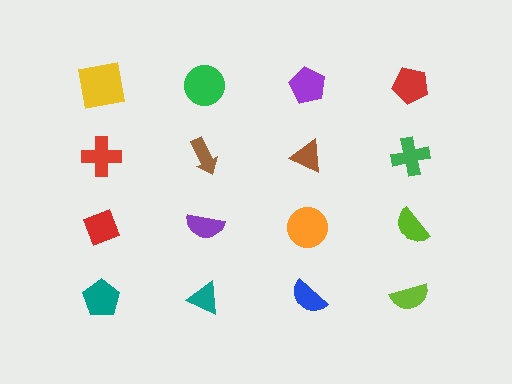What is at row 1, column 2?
A green circle.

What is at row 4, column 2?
A teal triangle.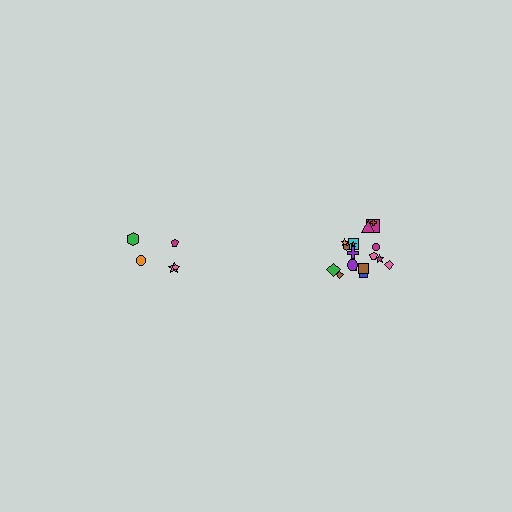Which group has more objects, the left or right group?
The right group.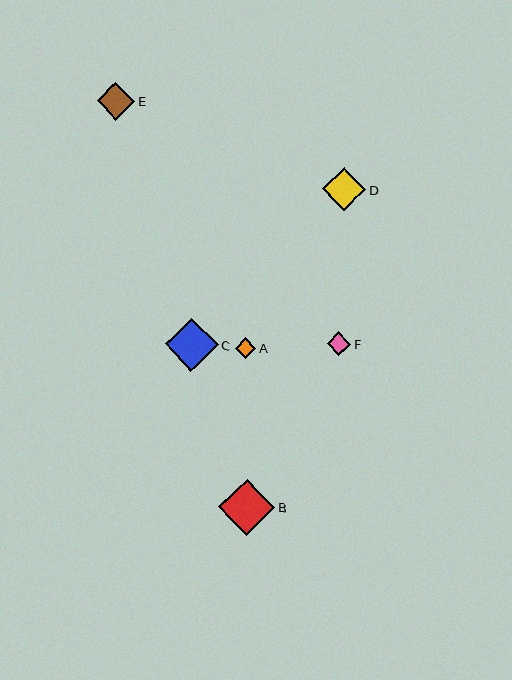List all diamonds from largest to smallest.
From largest to smallest: B, C, D, E, F, A.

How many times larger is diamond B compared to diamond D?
Diamond B is approximately 1.3 times the size of diamond D.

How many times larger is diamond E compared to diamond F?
Diamond E is approximately 1.6 times the size of diamond F.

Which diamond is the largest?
Diamond B is the largest with a size of approximately 56 pixels.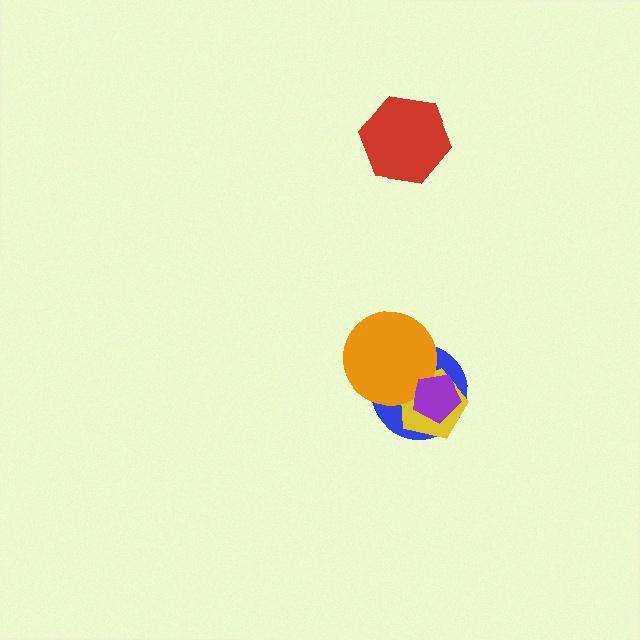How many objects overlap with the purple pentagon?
3 objects overlap with the purple pentagon.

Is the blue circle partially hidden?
Yes, it is partially covered by another shape.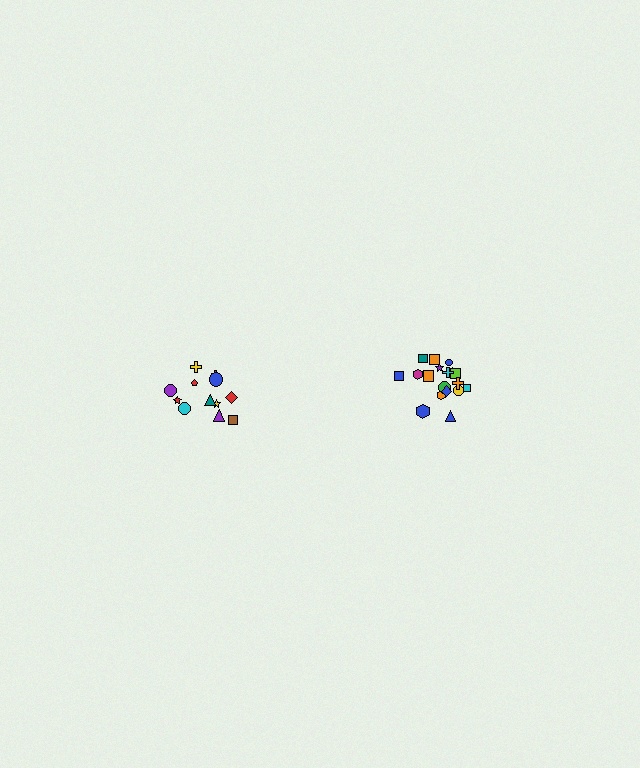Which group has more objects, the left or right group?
The right group.